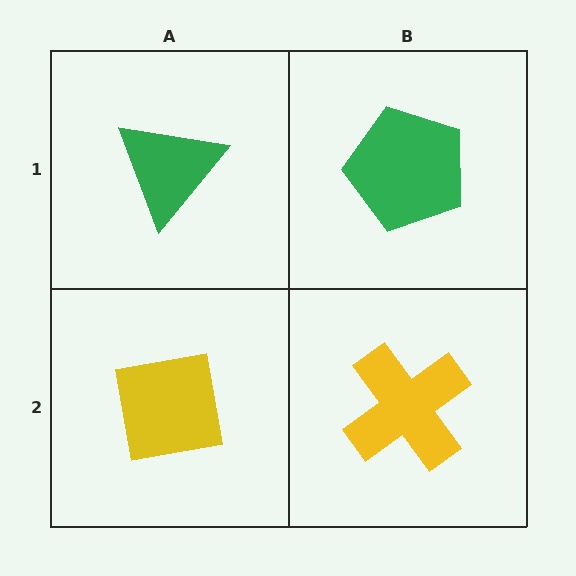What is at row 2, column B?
A yellow cross.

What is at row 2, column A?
A yellow square.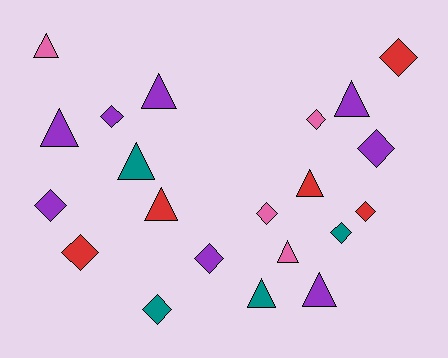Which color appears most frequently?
Purple, with 8 objects.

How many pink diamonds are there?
There are 2 pink diamonds.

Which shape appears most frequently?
Diamond, with 11 objects.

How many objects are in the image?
There are 21 objects.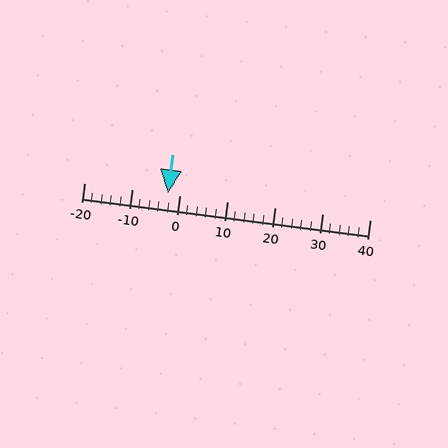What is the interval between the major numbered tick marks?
The major tick marks are spaced 10 units apart.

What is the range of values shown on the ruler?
The ruler shows values from -20 to 40.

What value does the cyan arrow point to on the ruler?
The cyan arrow points to approximately -2.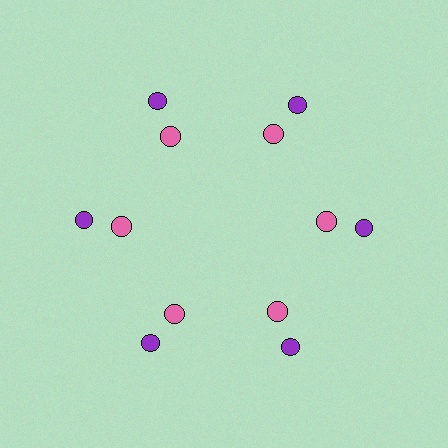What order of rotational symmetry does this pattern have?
This pattern has 6-fold rotational symmetry.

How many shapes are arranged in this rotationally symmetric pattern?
There are 12 shapes, arranged in 6 groups of 2.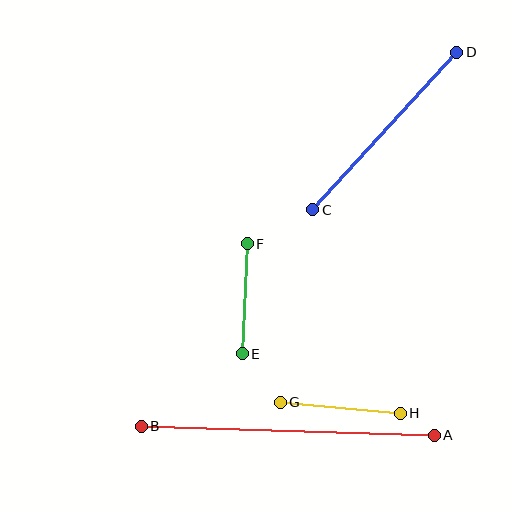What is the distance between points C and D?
The distance is approximately 213 pixels.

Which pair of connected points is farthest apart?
Points A and B are farthest apart.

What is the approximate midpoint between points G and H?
The midpoint is at approximately (340, 408) pixels.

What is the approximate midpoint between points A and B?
The midpoint is at approximately (288, 431) pixels.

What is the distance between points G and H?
The distance is approximately 121 pixels.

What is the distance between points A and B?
The distance is approximately 293 pixels.